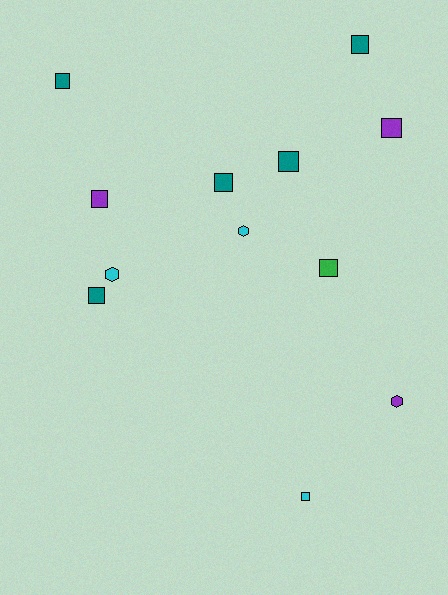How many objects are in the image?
There are 12 objects.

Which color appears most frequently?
Teal, with 5 objects.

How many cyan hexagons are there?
There are 2 cyan hexagons.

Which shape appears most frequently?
Square, with 9 objects.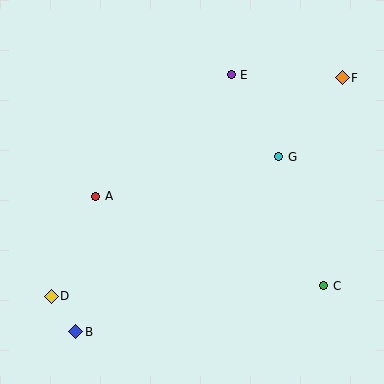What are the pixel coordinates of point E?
Point E is at (231, 75).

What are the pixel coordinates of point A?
Point A is at (96, 196).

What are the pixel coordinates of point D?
Point D is at (51, 296).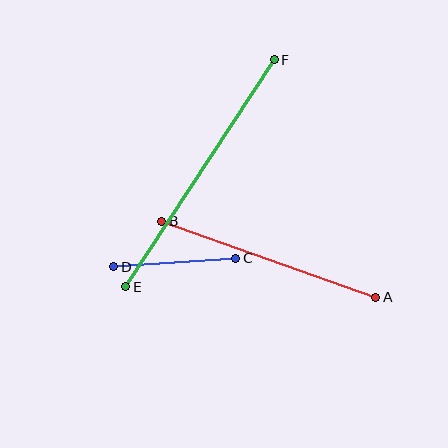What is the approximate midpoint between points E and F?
The midpoint is at approximately (200, 173) pixels.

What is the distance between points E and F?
The distance is approximately 271 pixels.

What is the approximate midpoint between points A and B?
The midpoint is at approximately (269, 259) pixels.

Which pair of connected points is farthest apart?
Points E and F are farthest apart.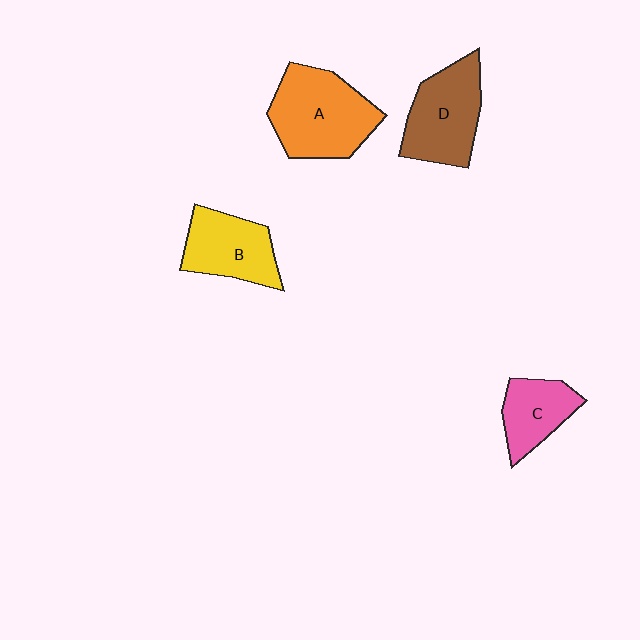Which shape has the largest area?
Shape A (orange).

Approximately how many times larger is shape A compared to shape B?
Approximately 1.4 times.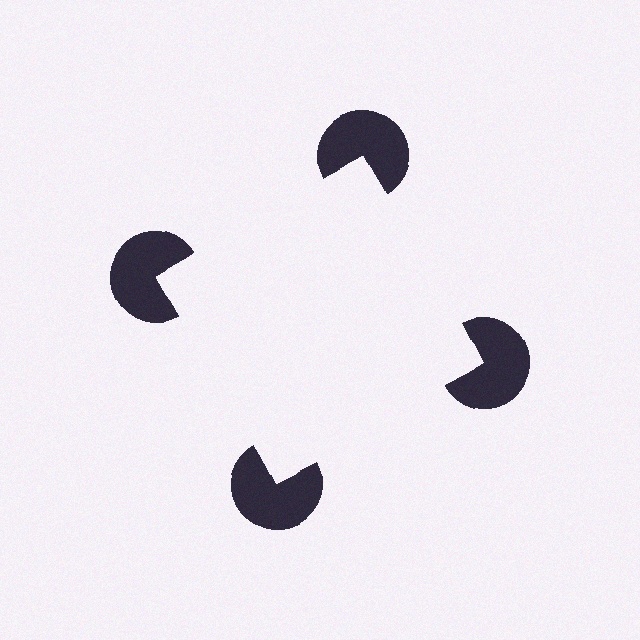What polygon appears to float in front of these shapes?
An illusory square — its edges are inferred from the aligned wedge cuts in the pac-man discs, not physically drawn.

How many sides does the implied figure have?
4 sides.